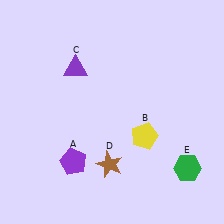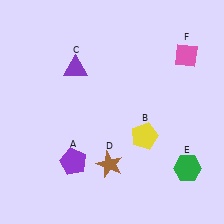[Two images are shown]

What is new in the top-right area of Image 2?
A pink diamond (F) was added in the top-right area of Image 2.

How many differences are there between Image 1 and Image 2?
There is 1 difference between the two images.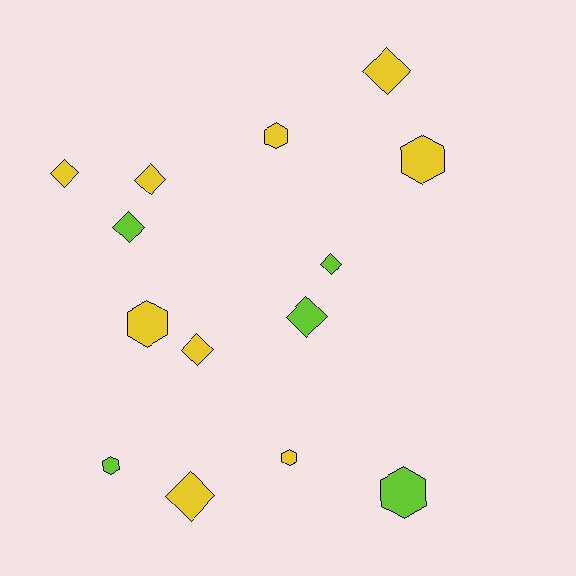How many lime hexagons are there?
There are 2 lime hexagons.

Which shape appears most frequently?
Diamond, with 8 objects.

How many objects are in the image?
There are 14 objects.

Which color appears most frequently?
Yellow, with 9 objects.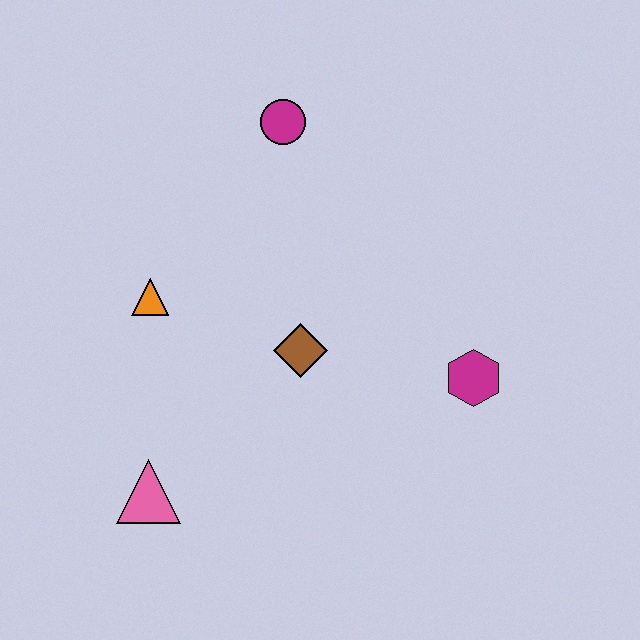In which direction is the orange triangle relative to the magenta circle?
The orange triangle is below the magenta circle.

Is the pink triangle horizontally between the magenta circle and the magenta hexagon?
No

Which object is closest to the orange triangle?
The brown diamond is closest to the orange triangle.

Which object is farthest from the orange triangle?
The magenta hexagon is farthest from the orange triangle.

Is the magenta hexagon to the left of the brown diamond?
No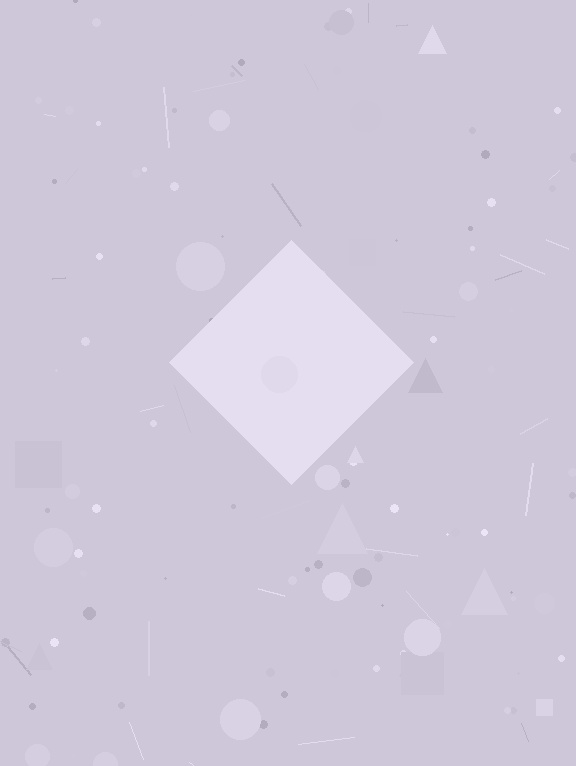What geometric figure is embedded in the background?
A diamond is embedded in the background.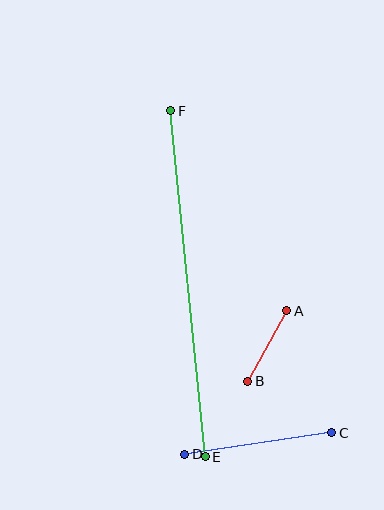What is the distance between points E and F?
The distance is approximately 348 pixels.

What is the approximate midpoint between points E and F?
The midpoint is at approximately (188, 284) pixels.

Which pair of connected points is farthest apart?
Points E and F are farthest apart.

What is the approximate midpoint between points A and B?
The midpoint is at approximately (267, 346) pixels.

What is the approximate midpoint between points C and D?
The midpoint is at approximately (258, 444) pixels.